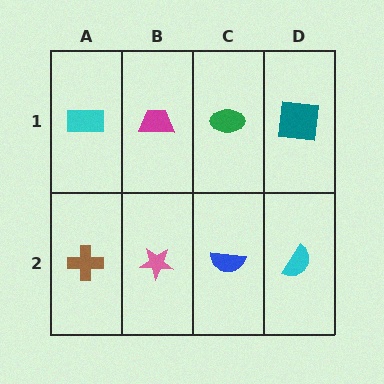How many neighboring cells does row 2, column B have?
3.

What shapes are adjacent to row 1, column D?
A cyan semicircle (row 2, column D), a green ellipse (row 1, column C).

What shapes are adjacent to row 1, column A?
A brown cross (row 2, column A), a magenta trapezoid (row 1, column B).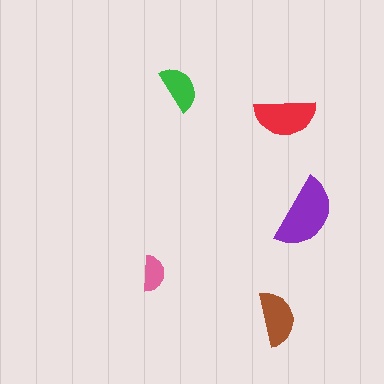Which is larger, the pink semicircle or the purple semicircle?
The purple one.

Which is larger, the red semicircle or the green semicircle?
The red one.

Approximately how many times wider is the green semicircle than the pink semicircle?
About 1.5 times wider.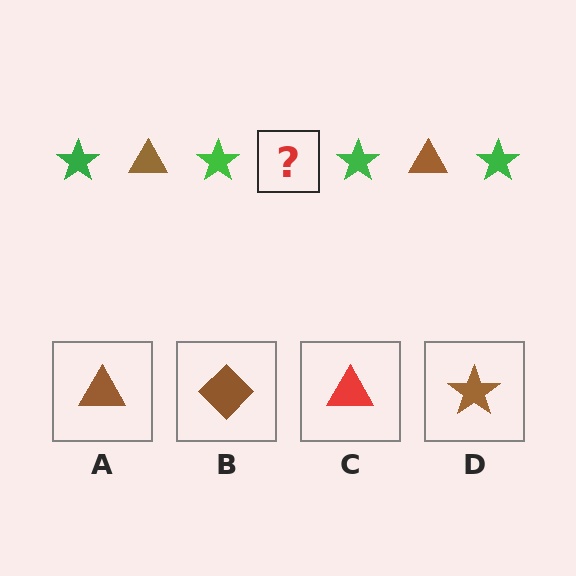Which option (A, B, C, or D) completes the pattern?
A.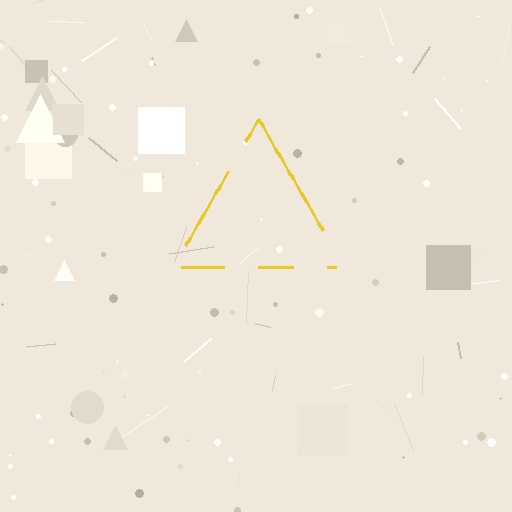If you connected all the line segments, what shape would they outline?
They would outline a triangle.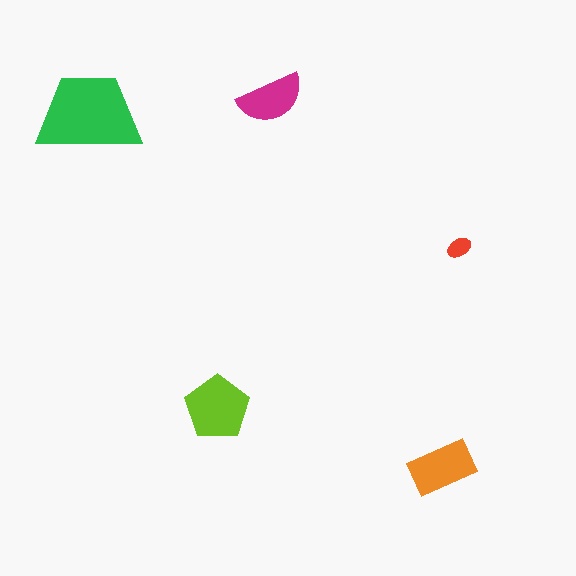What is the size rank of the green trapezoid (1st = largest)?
1st.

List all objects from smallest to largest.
The red ellipse, the magenta semicircle, the orange rectangle, the lime pentagon, the green trapezoid.